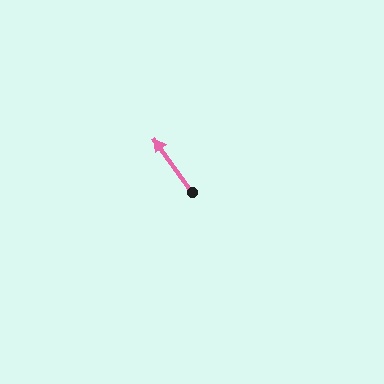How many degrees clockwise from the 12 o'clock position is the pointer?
Approximately 324 degrees.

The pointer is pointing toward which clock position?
Roughly 11 o'clock.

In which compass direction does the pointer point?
Northwest.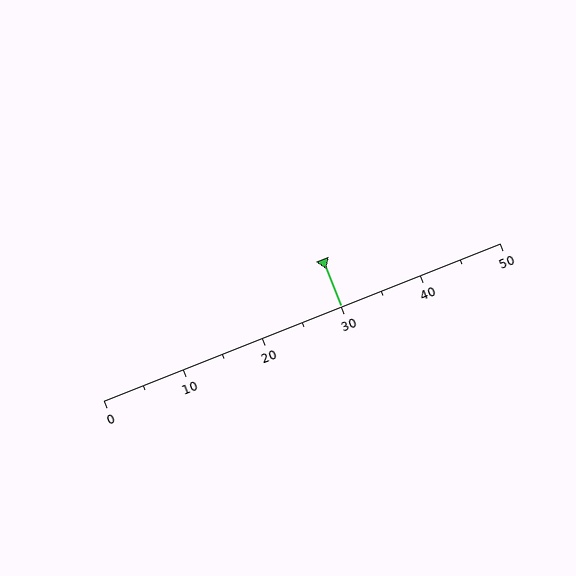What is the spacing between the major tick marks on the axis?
The major ticks are spaced 10 apart.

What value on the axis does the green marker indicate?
The marker indicates approximately 30.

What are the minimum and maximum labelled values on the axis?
The axis runs from 0 to 50.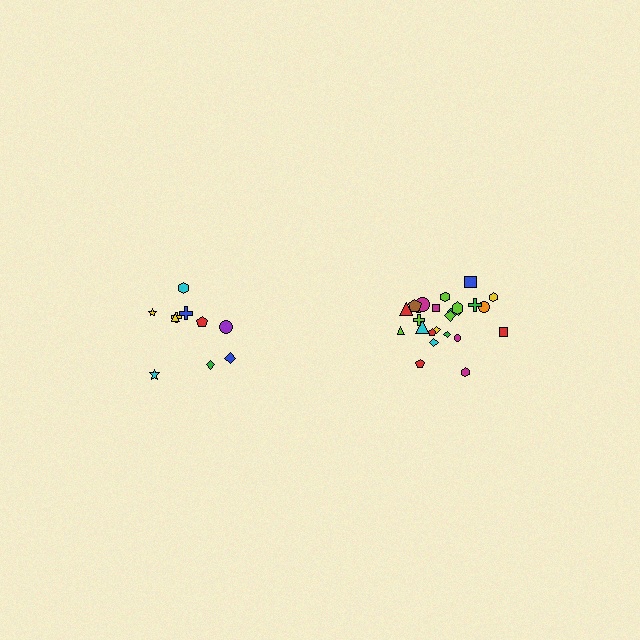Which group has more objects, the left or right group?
The right group.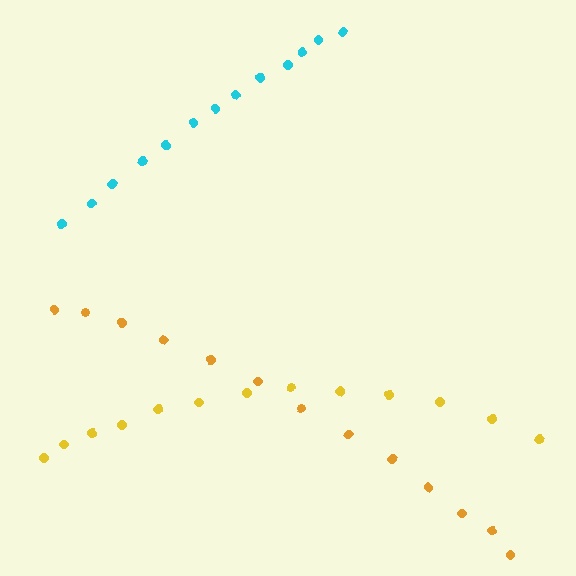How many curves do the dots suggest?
There are 3 distinct paths.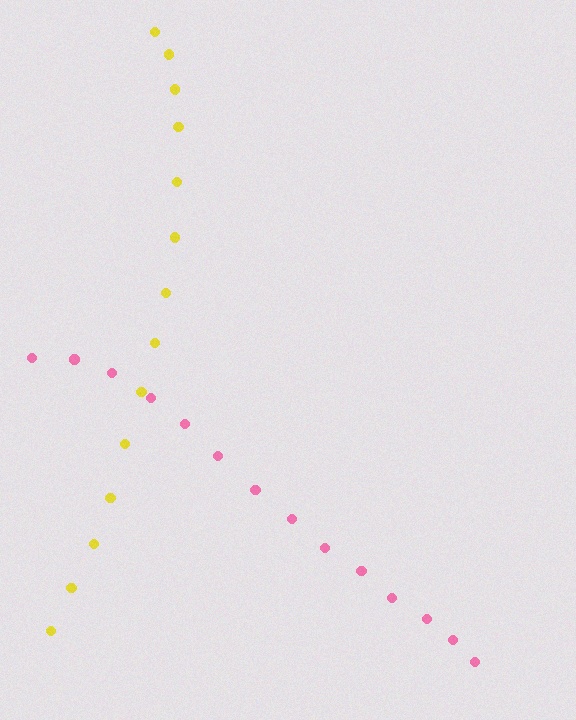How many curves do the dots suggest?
There are 2 distinct paths.